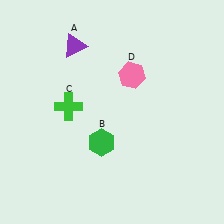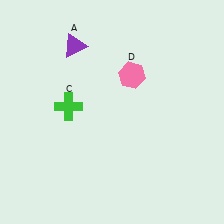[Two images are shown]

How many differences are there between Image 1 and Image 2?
There is 1 difference between the two images.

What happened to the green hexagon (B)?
The green hexagon (B) was removed in Image 2. It was in the bottom-left area of Image 1.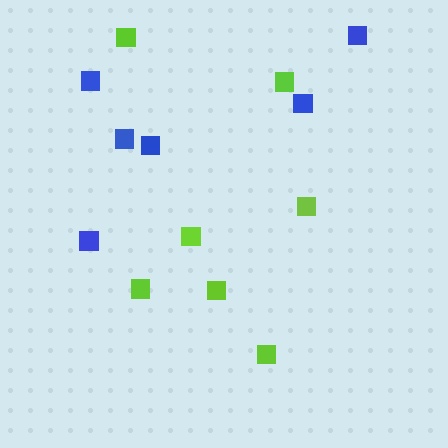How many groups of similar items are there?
There are 2 groups: one group of blue squares (6) and one group of lime squares (7).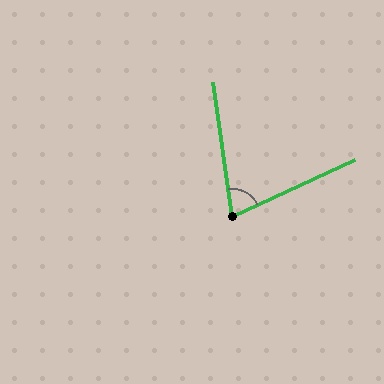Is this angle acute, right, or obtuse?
It is acute.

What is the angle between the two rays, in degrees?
Approximately 73 degrees.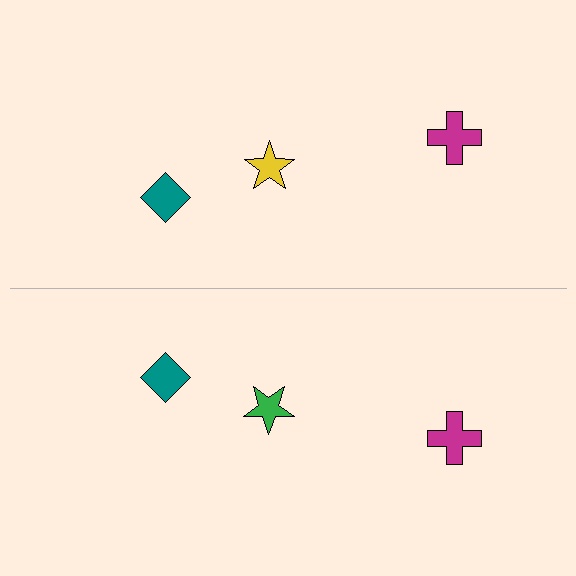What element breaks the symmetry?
The green star on the bottom side breaks the symmetry — its mirror counterpart is yellow.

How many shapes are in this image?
There are 6 shapes in this image.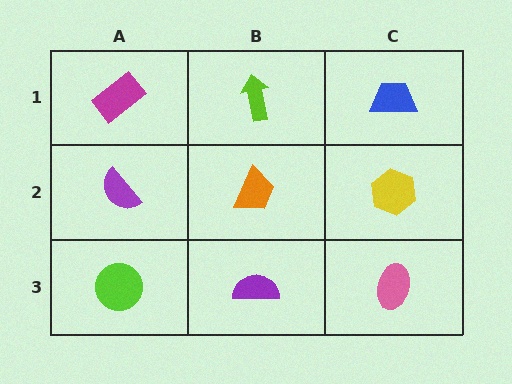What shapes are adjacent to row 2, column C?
A blue trapezoid (row 1, column C), a pink ellipse (row 3, column C), an orange trapezoid (row 2, column B).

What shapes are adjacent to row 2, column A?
A magenta rectangle (row 1, column A), a lime circle (row 3, column A), an orange trapezoid (row 2, column B).